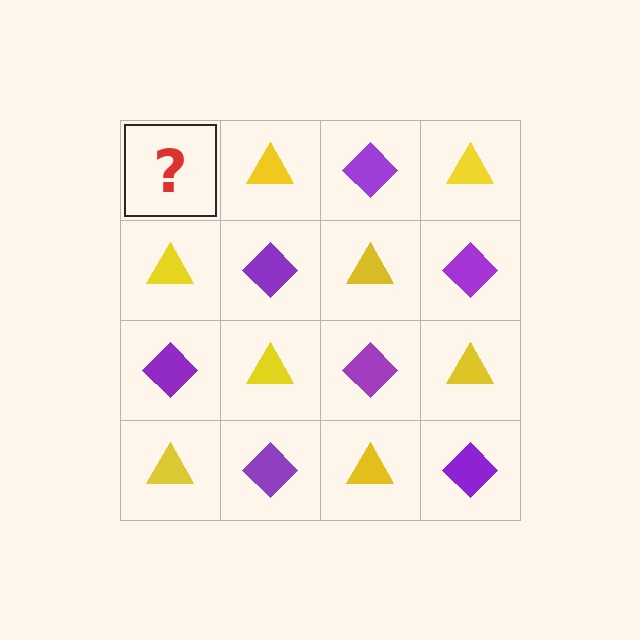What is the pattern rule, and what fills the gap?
The rule is that it alternates purple diamond and yellow triangle in a checkerboard pattern. The gap should be filled with a purple diamond.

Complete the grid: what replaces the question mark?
The question mark should be replaced with a purple diamond.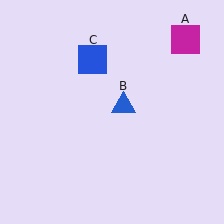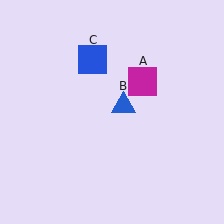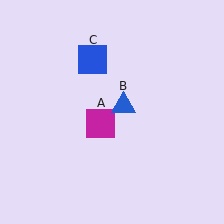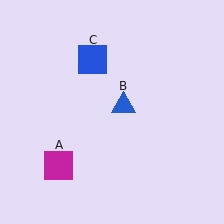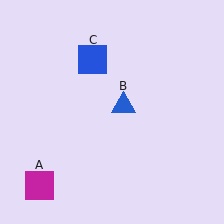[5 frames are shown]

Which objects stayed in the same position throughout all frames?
Blue triangle (object B) and blue square (object C) remained stationary.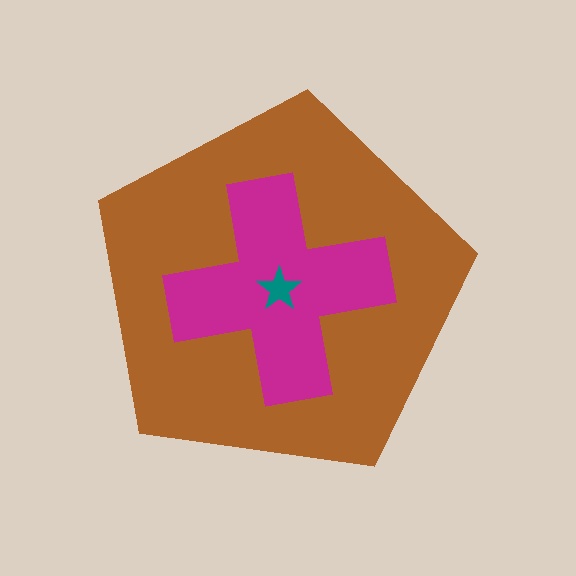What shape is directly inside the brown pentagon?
The magenta cross.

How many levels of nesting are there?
3.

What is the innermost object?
The teal star.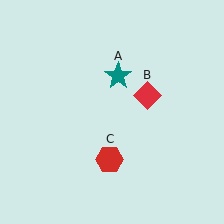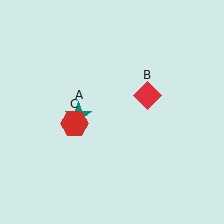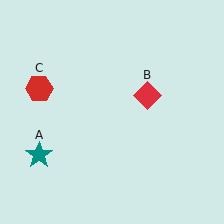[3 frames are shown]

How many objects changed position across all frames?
2 objects changed position: teal star (object A), red hexagon (object C).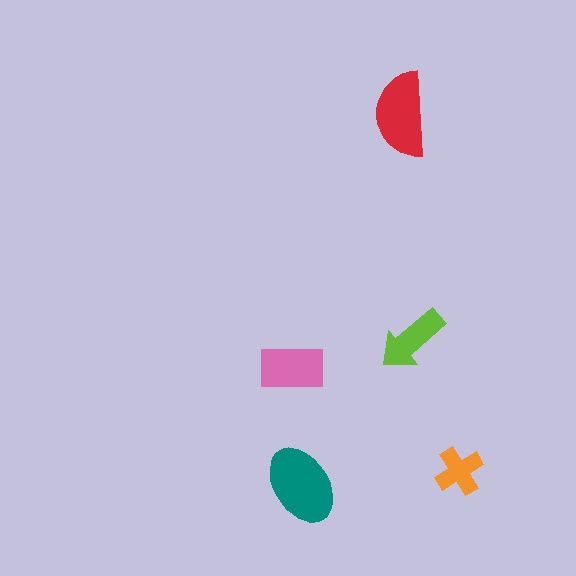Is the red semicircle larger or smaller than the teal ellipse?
Smaller.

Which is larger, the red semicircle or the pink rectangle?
The red semicircle.